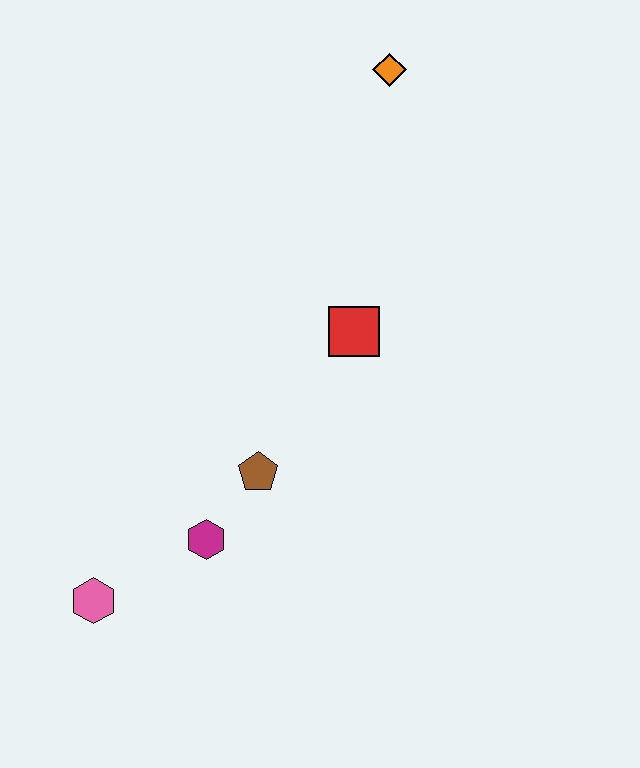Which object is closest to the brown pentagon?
The magenta hexagon is closest to the brown pentagon.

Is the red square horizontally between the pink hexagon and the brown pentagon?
No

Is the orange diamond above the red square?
Yes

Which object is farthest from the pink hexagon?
The orange diamond is farthest from the pink hexagon.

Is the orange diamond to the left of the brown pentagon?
No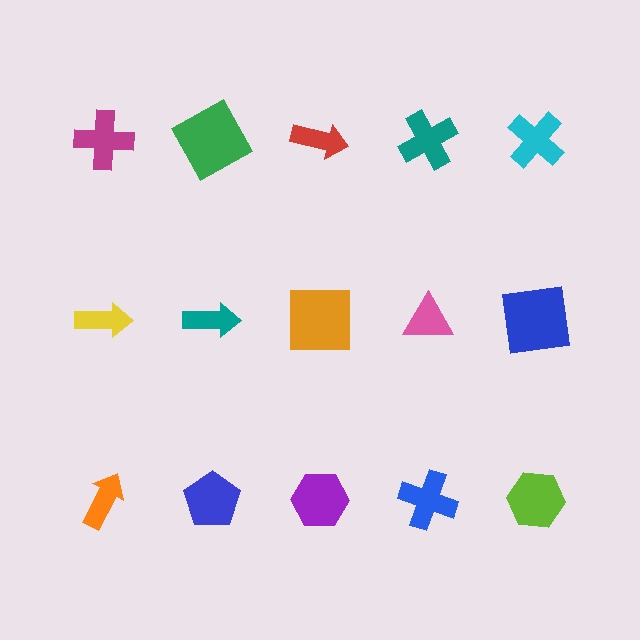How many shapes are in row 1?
5 shapes.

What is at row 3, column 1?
An orange arrow.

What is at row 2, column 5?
A blue square.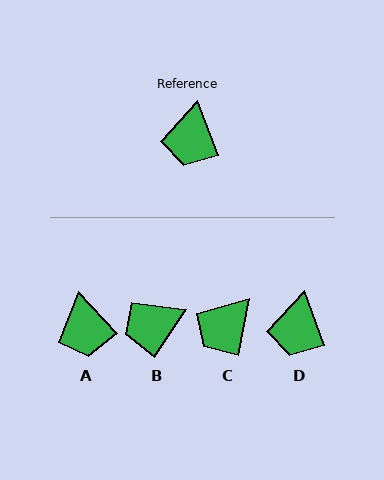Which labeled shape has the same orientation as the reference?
D.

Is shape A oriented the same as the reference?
No, it is off by about 21 degrees.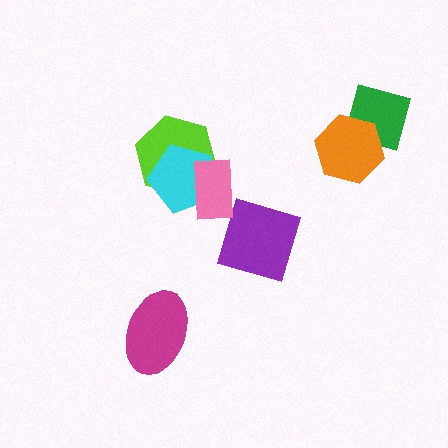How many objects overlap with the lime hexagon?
2 objects overlap with the lime hexagon.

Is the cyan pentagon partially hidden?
Yes, it is partially covered by another shape.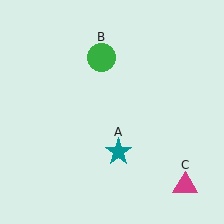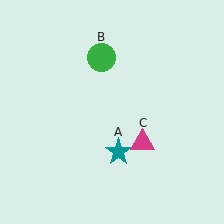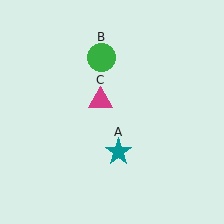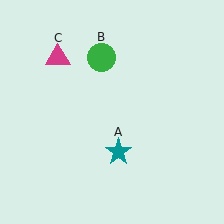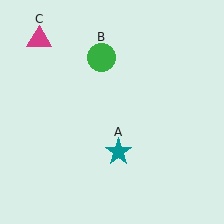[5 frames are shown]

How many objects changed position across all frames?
1 object changed position: magenta triangle (object C).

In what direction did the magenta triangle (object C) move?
The magenta triangle (object C) moved up and to the left.